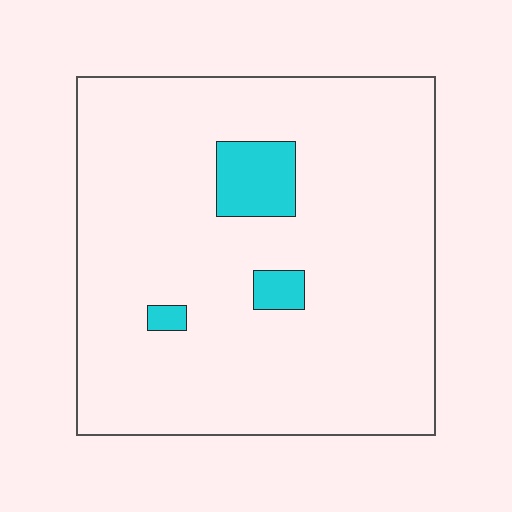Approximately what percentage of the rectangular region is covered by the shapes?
Approximately 5%.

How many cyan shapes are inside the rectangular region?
3.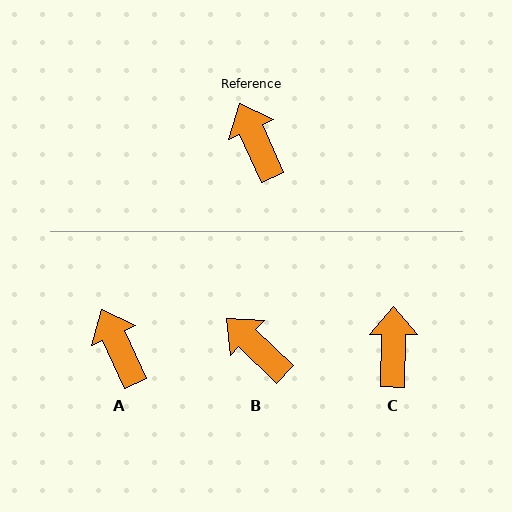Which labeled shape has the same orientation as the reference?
A.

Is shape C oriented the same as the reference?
No, it is off by about 25 degrees.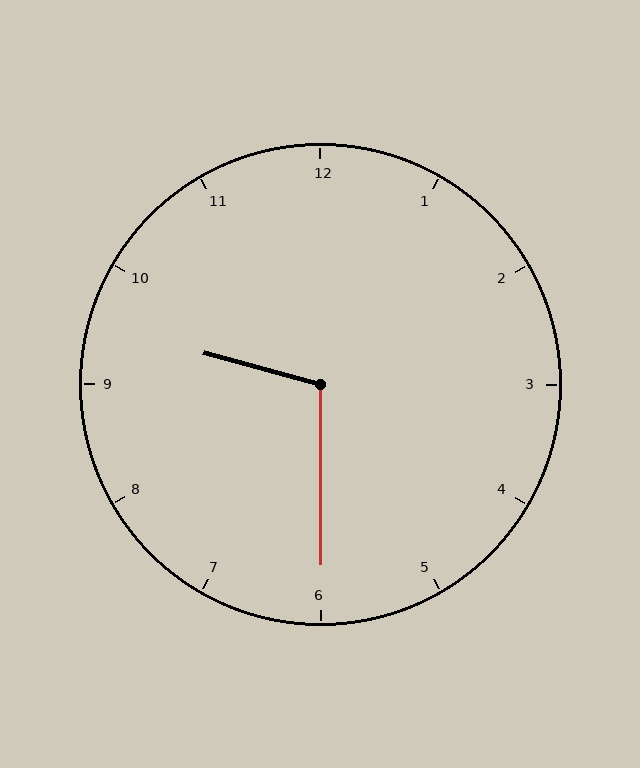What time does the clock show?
9:30.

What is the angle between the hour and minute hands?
Approximately 105 degrees.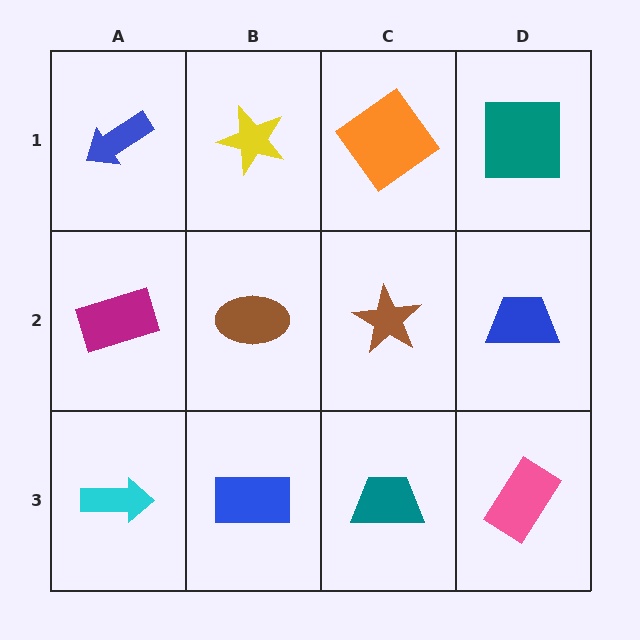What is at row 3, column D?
A pink rectangle.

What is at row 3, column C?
A teal trapezoid.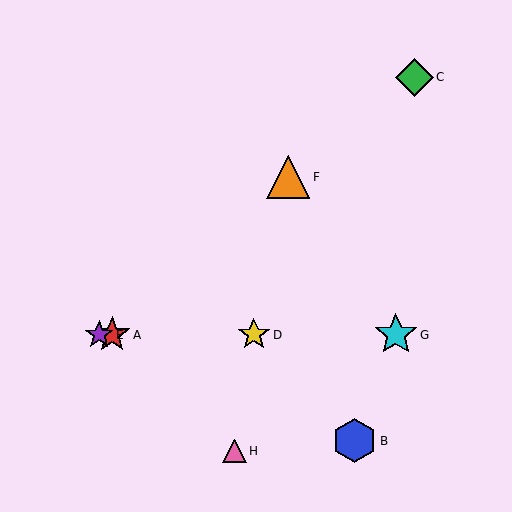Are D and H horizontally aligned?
No, D is at y≈335 and H is at y≈451.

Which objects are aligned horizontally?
Objects A, D, E, G are aligned horizontally.